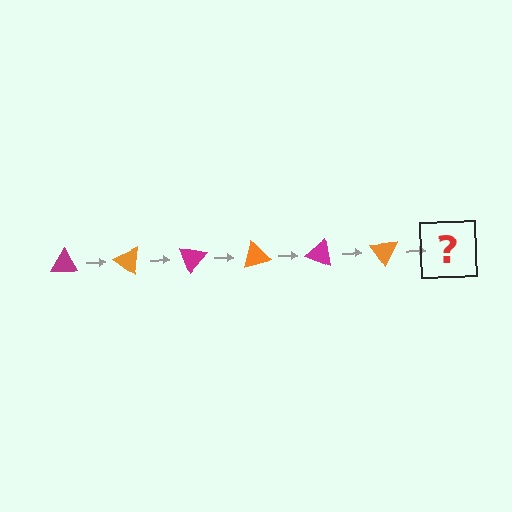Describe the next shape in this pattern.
It should be a magenta triangle, rotated 210 degrees from the start.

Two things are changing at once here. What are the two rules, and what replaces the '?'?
The two rules are that it rotates 35 degrees each step and the color cycles through magenta and orange. The '?' should be a magenta triangle, rotated 210 degrees from the start.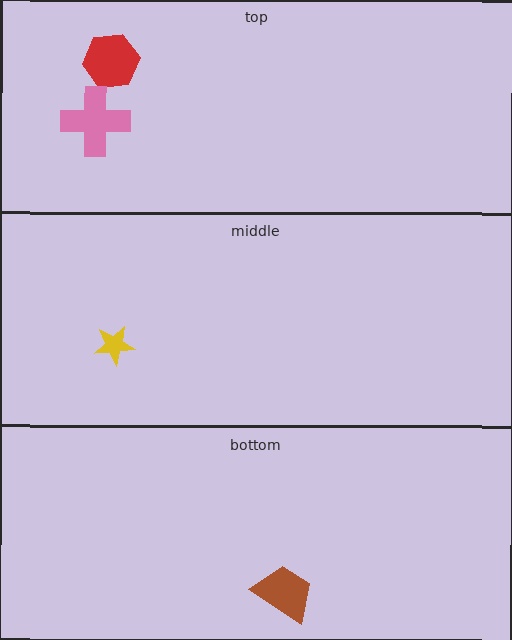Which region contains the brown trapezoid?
The bottom region.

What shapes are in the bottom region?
The brown trapezoid.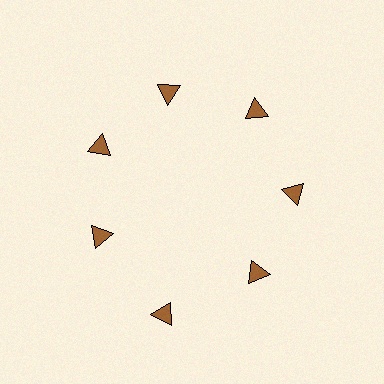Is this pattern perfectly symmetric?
No. The 7 brown triangles are arranged in a ring, but one element near the 6 o'clock position is pushed outward from the center, breaking the 7-fold rotational symmetry.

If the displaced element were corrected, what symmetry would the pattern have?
It would have 7-fold rotational symmetry — the pattern would map onto itself every 51 degrees.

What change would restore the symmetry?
The symmetry would be restored by moving it inward, back onto the ring so that all 7 triangles sit at equal angles and equal distance from the center.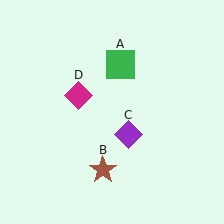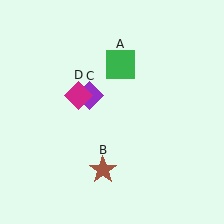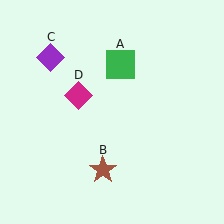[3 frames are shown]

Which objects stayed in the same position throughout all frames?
Green square (object A) and brown star (object B) and magenta diamond (object D) remained stationary.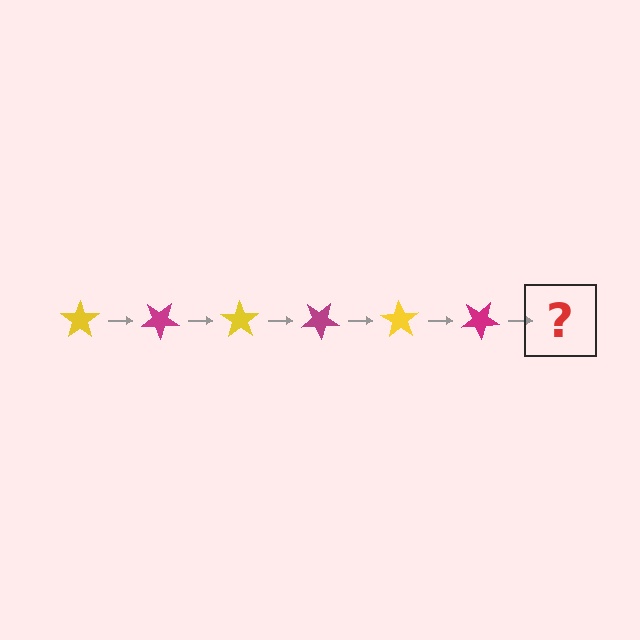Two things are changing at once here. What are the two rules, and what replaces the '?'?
The two rules are that it rotates 35 degrees each step and the color cycles through yellow and magenta. The '?' should be a yellow star, rotated 210 degrees from the start.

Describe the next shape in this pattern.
It should be a yellow star, rotated 210 degrees from the start.